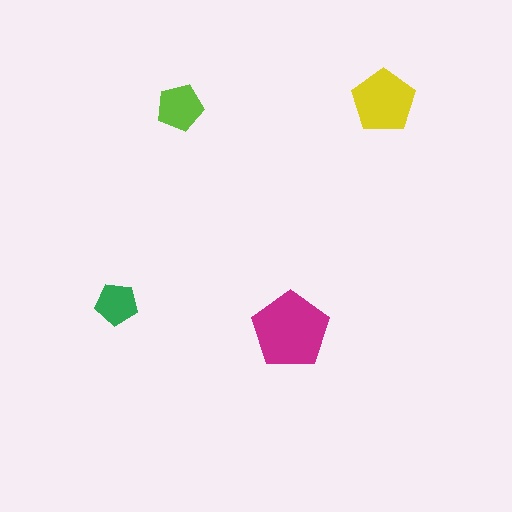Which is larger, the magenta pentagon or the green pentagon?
The magenta one.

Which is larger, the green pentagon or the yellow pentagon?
The yellow one.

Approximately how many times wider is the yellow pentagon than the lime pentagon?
About 1.5 times wider.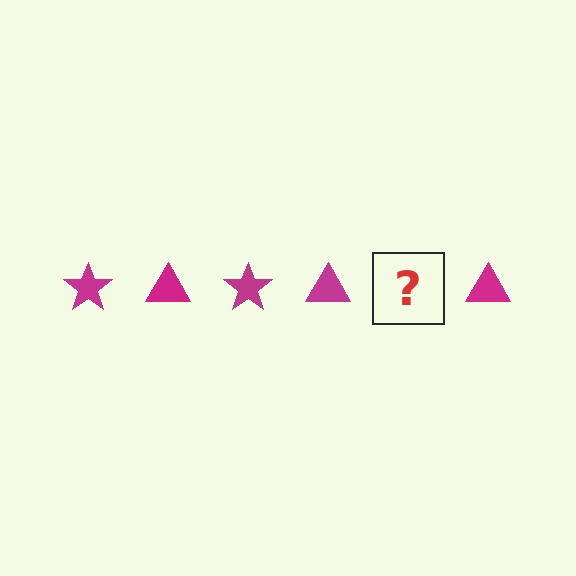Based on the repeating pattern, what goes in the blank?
The blank should be a magenta star.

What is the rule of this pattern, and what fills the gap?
The rule is that the pattern cycles through star, triangle shapes in magenta. The gap should be filled with a magenta star.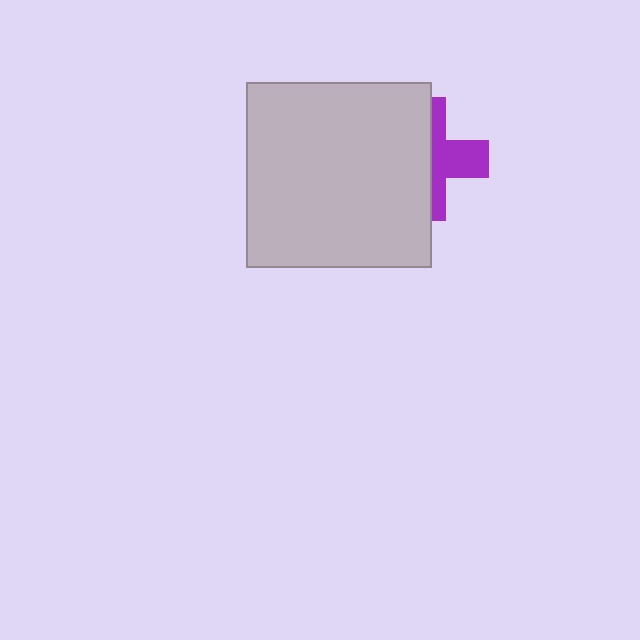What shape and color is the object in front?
The object in front is a light gray square.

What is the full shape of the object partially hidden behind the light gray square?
The partially hidden object is a purple cross.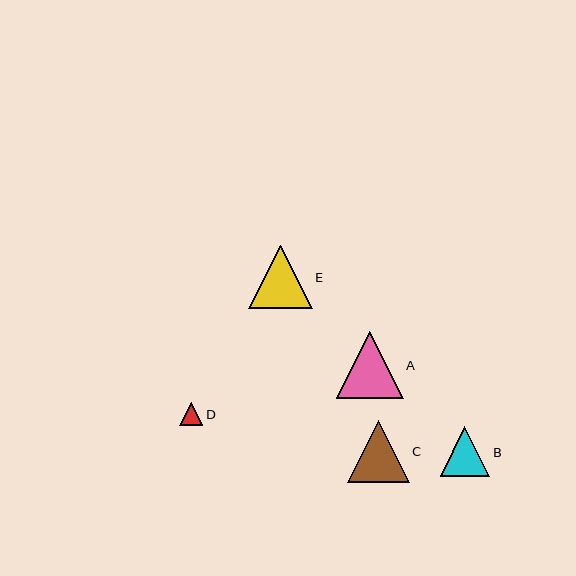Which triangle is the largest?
Triangle A is the largest with a size of approximately 67 pixels.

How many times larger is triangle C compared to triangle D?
Triangle C is approximately 2.6 times the size of triangle D.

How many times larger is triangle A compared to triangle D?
Triangle A is approximately 2.8 times the size of triangle D.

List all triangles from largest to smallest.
From largest to smallest: A, E, C, B, D.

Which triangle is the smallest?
Triangle D is the smallest with a size of approximately 24 pixels.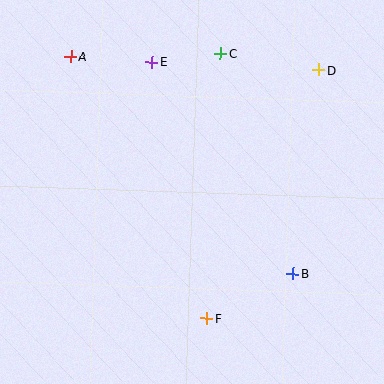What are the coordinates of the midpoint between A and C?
The midpoint between A and C is at (146, 55).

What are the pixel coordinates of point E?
Point E is at (152, 62).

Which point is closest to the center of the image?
Point F at (207, 319) is closest to the center.